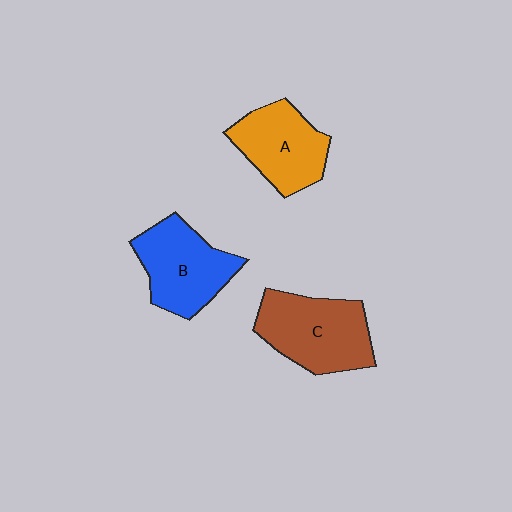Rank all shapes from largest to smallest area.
From largest to smallest: C (brown), B (blue), A (orange).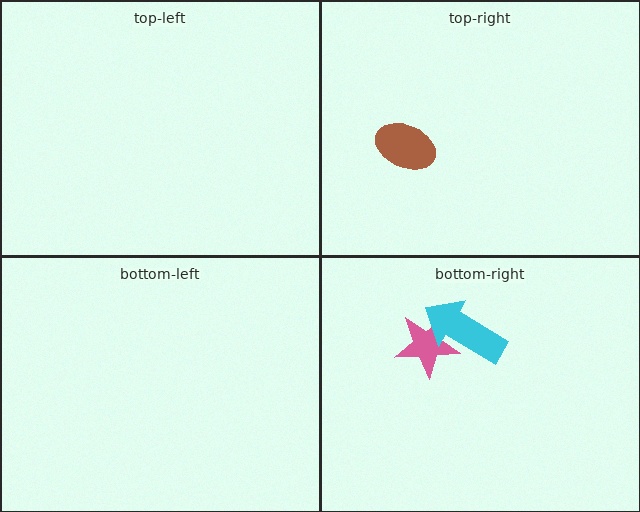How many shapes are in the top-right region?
1.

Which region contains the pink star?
The bottom-right region.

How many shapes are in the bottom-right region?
2.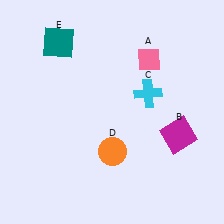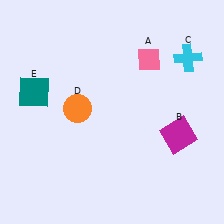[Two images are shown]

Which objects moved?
The objects that moved are: the cyan cross (C), the orange circle (D), the teal square (E).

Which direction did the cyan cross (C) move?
The cyan cross (C) moved right.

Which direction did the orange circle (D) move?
The orange circle (D) moved up.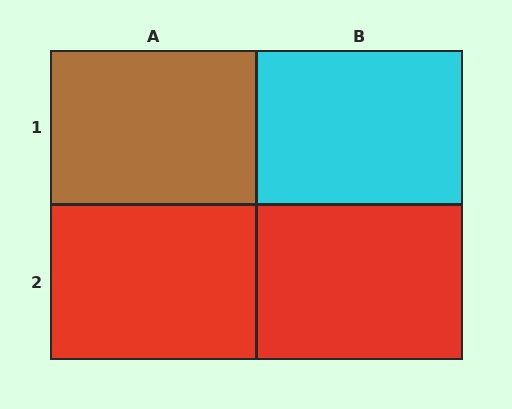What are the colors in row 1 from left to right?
Brown, cyan.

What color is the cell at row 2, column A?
Red.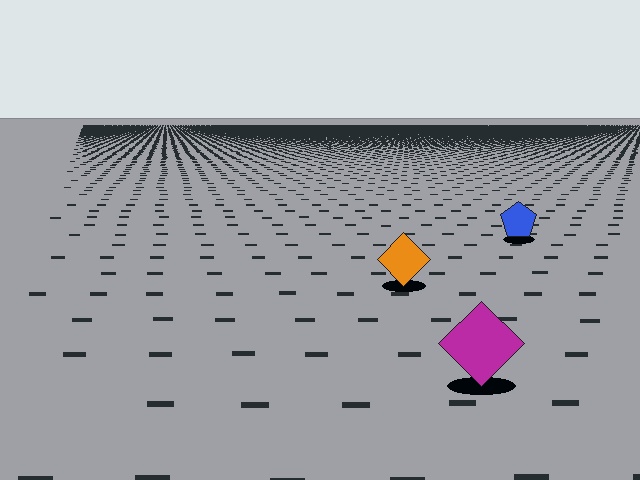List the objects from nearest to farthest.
From nearest to farthest: the magenta diamond, the orange diamond, the blue pentagon.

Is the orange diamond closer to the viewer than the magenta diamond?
No. The magenta diamond is closer — you can tell from the texture gradient: the ground texture is coarser near it.